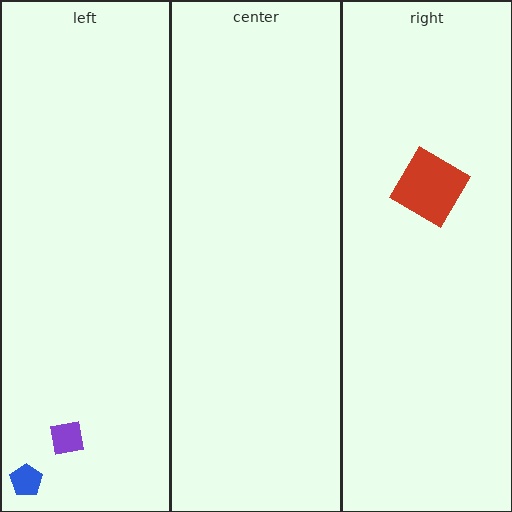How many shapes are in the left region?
2.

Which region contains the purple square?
The left region.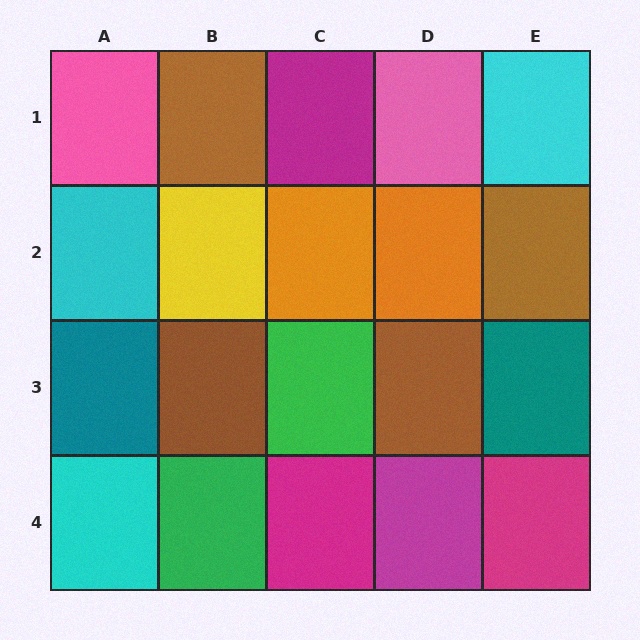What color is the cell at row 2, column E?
Brown.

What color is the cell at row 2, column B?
Yellow.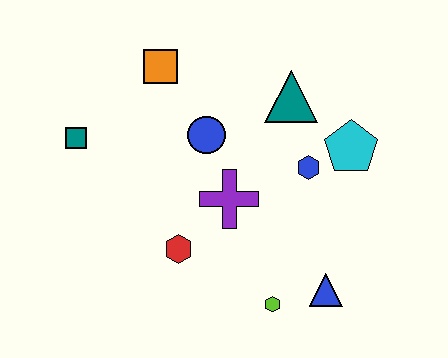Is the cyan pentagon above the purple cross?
Yes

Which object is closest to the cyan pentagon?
The blue hexagon is closest to the cyan pentagon.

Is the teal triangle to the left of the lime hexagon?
No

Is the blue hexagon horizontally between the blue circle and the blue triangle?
Yes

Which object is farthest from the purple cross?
The teal square is farthest from the purple cross.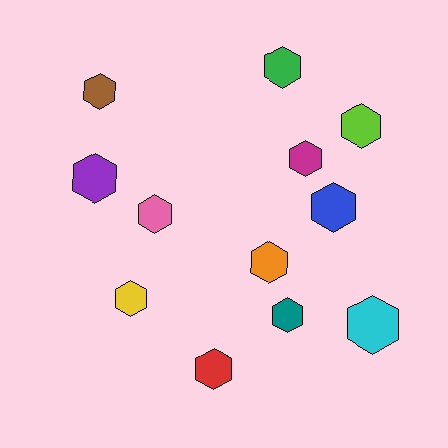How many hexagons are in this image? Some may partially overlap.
There are 12 hexagons.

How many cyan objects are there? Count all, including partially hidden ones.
There is 1 cyan object.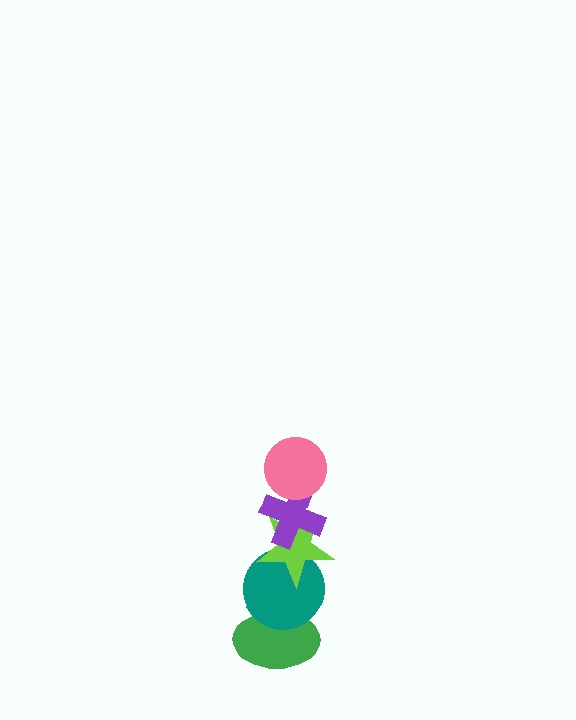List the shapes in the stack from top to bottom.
From top to bottom: the pink circle, the purple cross, the lime star, the teal circle, the green ellipse.